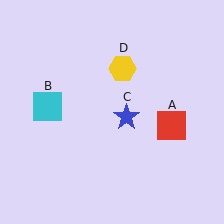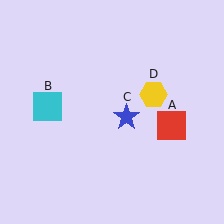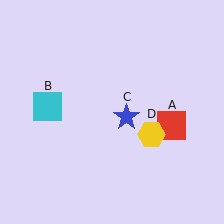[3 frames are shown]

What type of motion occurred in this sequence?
The yellow hexagon (object D) rotated clockwise around the center of the scene.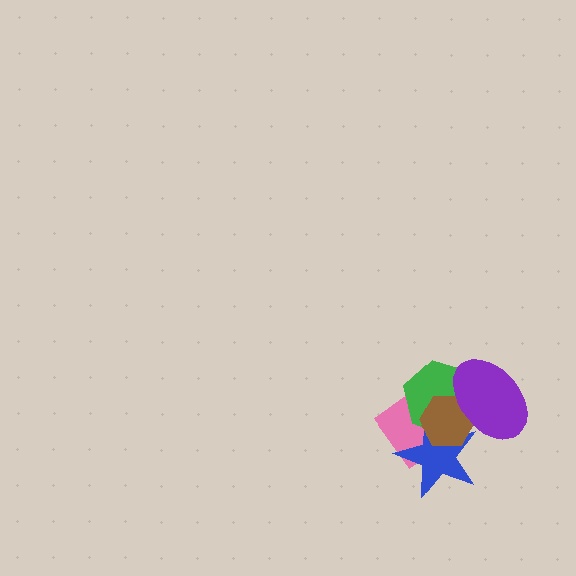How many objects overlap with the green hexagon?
4 objects overlap with the green hexagon.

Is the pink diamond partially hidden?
Yes, it is partially covered by another shape.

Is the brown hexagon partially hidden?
Yes, it is partially covered by another shape.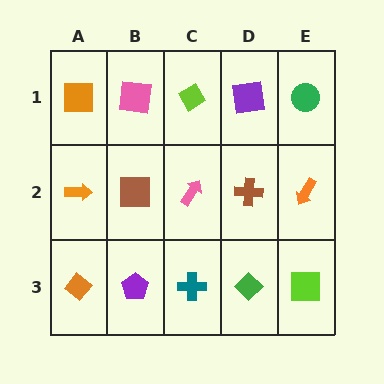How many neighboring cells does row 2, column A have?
3.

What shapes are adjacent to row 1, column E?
An orange arrow (row 2, column E), a purple square (row 1, column D).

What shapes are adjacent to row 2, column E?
A green circle (row 1, column E), a lime square (row 3, column E), a brown cross (row 2, column D).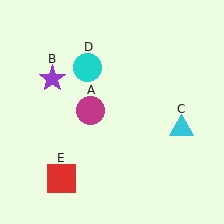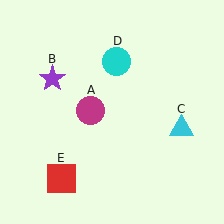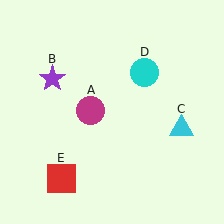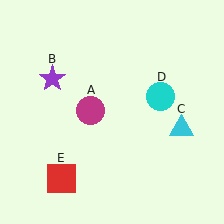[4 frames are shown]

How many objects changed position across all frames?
1 object changed position: cyan circle (object D).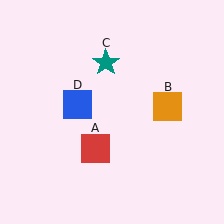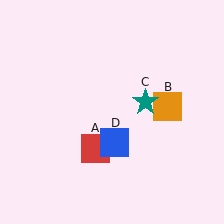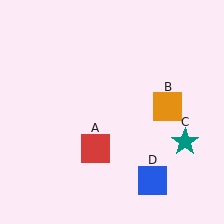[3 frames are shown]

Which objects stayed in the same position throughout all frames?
Red square (object A) and orange square (object B) remained stationary.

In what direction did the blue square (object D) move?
The blue square (object D) moved down and to the right.